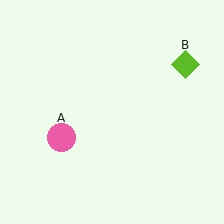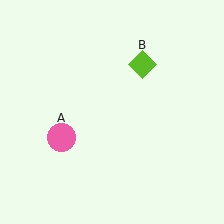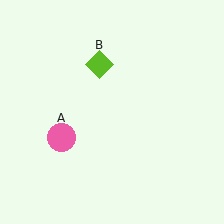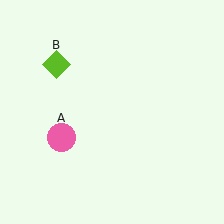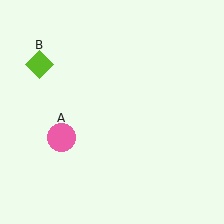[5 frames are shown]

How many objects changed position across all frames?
1 object changed position: lime diamond (object B).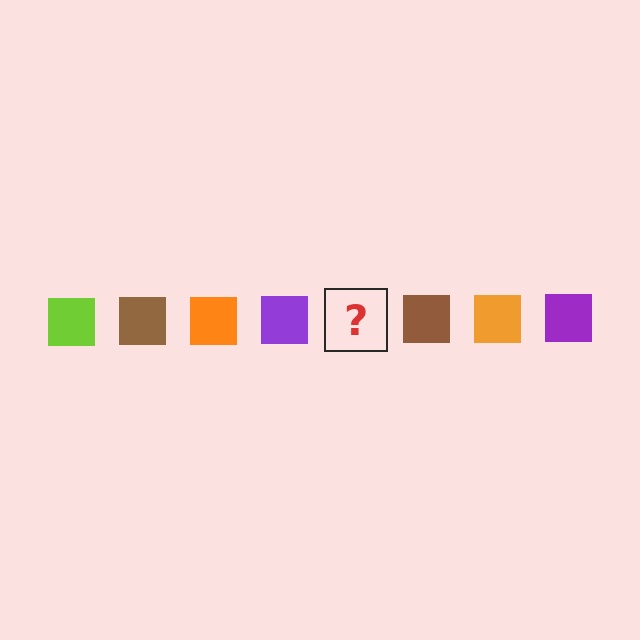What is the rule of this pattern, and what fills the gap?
The rule is that the pattern cycles through lime, brown, orange, purple squares. The gap should be filled with a lime square.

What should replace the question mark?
The question mark should be replaced with a lime square.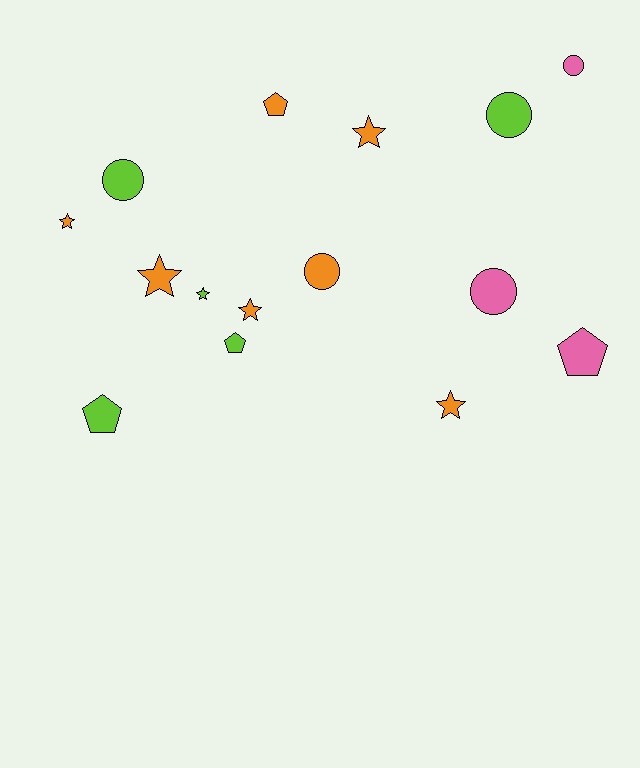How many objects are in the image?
There are 15 objects.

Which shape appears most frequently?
Star, with 6 objects.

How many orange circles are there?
There is 1 orange circle.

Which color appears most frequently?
Orange, with 7 objects.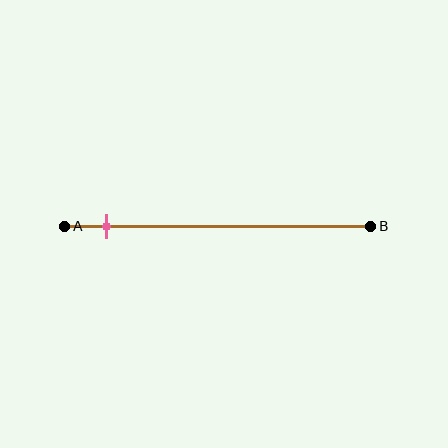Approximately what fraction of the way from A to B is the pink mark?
The pink mark is approximately 15% of the way from A to B.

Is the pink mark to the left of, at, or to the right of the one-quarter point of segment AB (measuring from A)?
The pink mark is to the left of the one-quarter point of segment AB.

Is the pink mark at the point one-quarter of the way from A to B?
No, the mark is at about 15% from A, not at the 25% one-quarter point.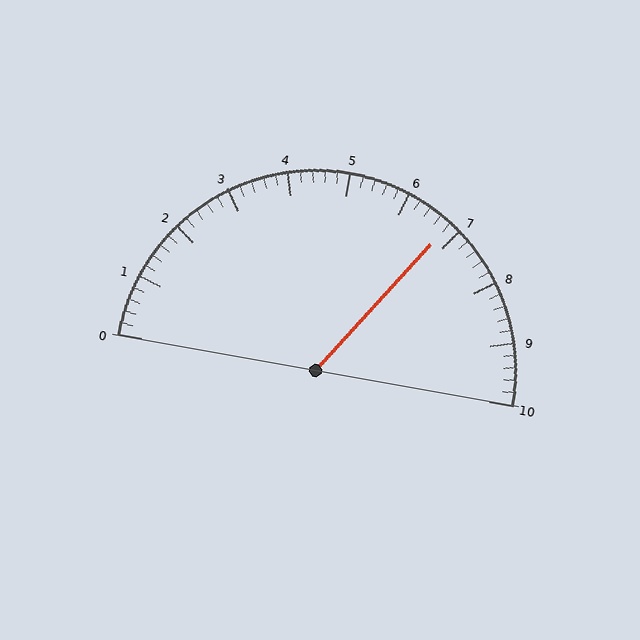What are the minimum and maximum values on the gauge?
The gauge ranges from 0 to 10.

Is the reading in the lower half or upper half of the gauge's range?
The reading is in the upper half of the range (0 to 10).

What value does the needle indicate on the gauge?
The needle indicates approximately 6.8.